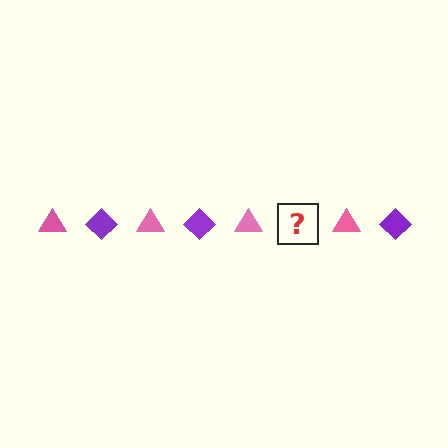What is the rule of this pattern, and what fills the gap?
The rule is that the pattern alternates between pink triangle and purple diamond. The gap should be filled with a purple diamond.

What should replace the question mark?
The question mark should be replaced with a purple diamond.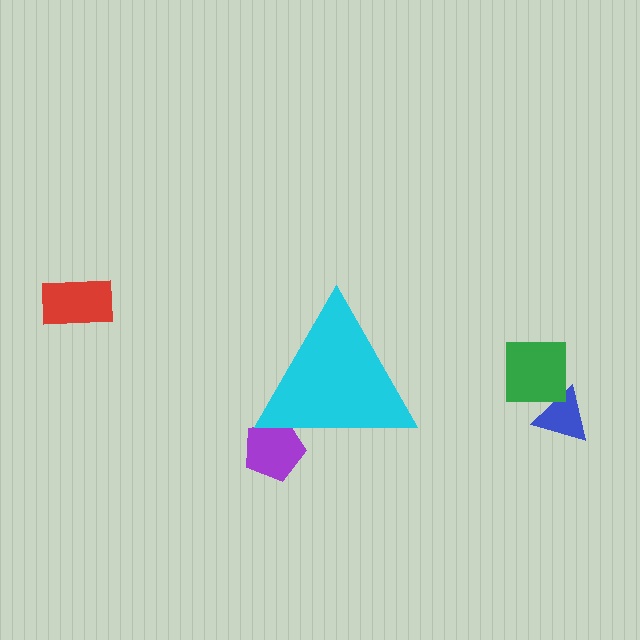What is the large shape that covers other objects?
A cyan triangle.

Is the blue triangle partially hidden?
No, the blue triangle is fully visible.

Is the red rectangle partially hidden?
No, the red rectangle is fully visible.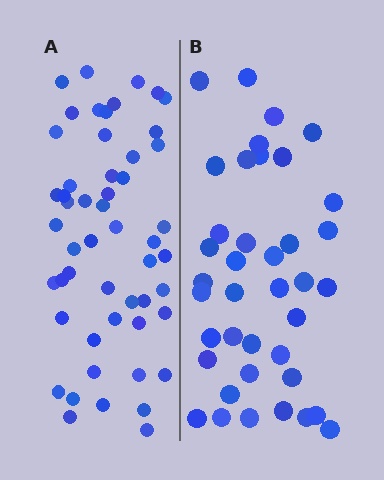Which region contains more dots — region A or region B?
Region A (the left region) has more dots.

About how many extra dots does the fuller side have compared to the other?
Region A has approximately 15 more dots than region B.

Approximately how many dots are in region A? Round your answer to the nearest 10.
About 50 dots. (The exact count is 52, which rounds to 50.)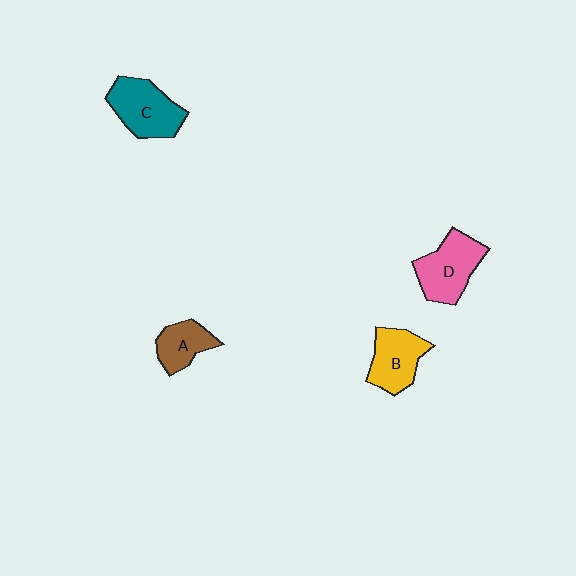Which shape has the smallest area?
Shape A (brown).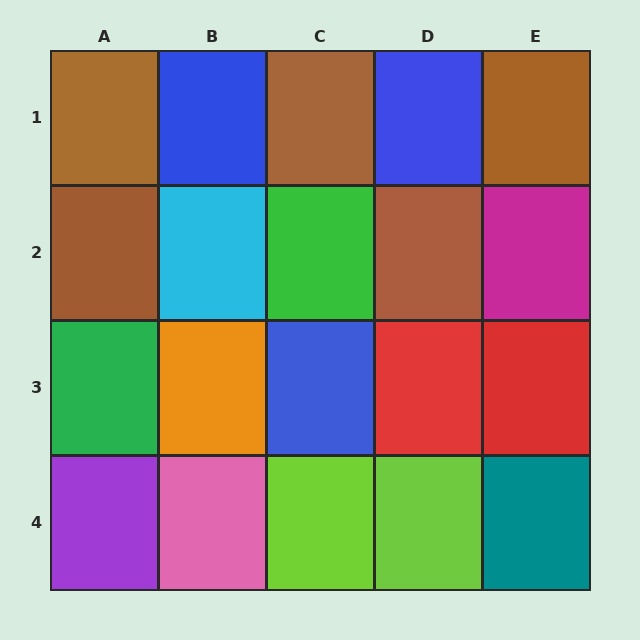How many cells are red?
2 cells are red.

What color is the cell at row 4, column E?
Teal.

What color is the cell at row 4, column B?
Pink.